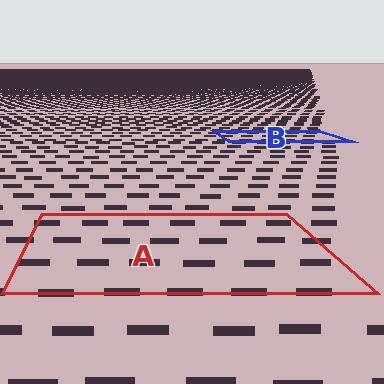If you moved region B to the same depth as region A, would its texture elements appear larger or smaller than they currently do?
They would appear larger. At a closer depth, the same texture elements are projected at a bigger on-screen size.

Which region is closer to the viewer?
Region A is closer. The texture elements there are larger and more spread out.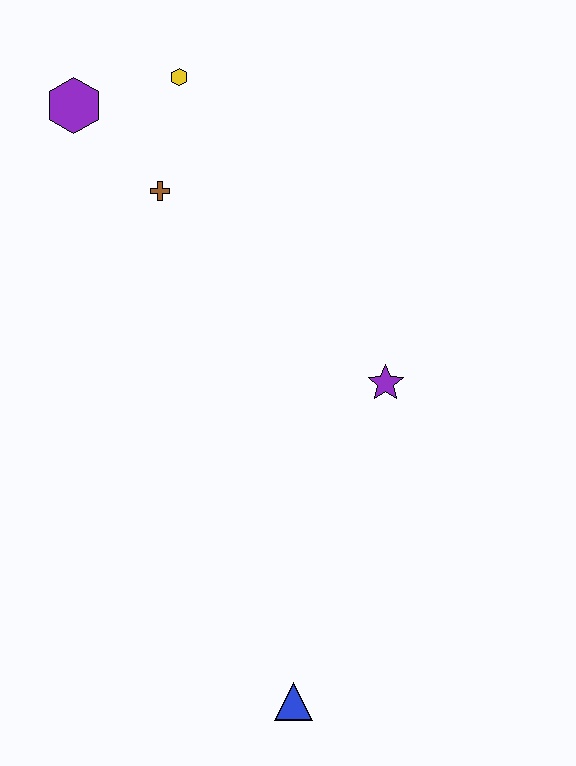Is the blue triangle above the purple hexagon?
No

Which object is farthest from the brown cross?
The blue triangle is farthest from the brown cross.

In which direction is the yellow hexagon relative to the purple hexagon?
The yellow hexagon is to the right of the purple hexagon.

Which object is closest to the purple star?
The brown cross is closest to the purple star.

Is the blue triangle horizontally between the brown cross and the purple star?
Yes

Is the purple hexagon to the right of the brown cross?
No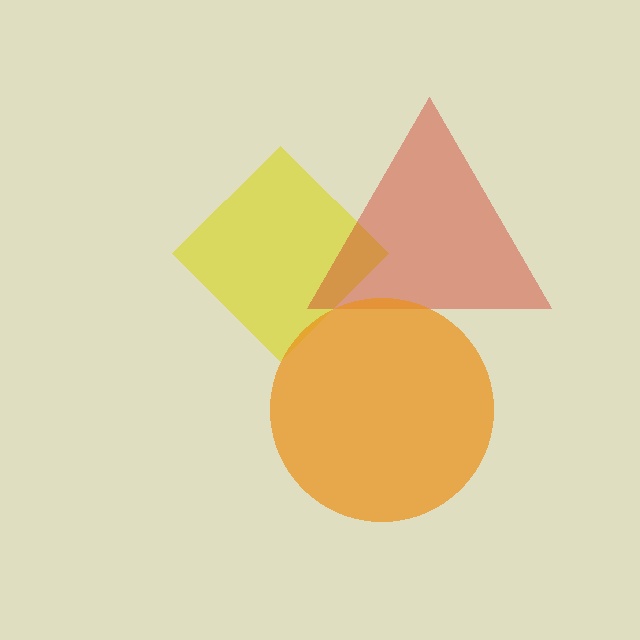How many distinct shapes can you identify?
There are 3 distinct shapes: a yellow diamond, a red triangle, an orange circle.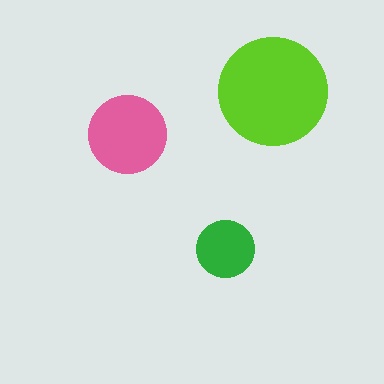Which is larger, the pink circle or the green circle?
The pink one.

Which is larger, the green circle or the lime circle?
The lime one.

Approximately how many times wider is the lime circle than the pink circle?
About 1.5 times wider.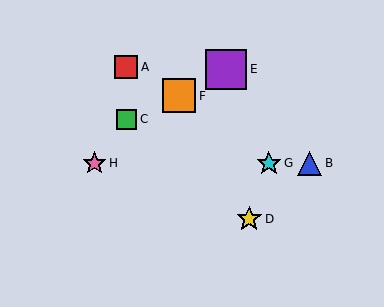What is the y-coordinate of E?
Object E is at y≈69.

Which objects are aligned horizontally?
Objects B, G, H are aligned horizontally.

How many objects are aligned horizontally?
3 objects (B, G, H) are aligned horizontally.